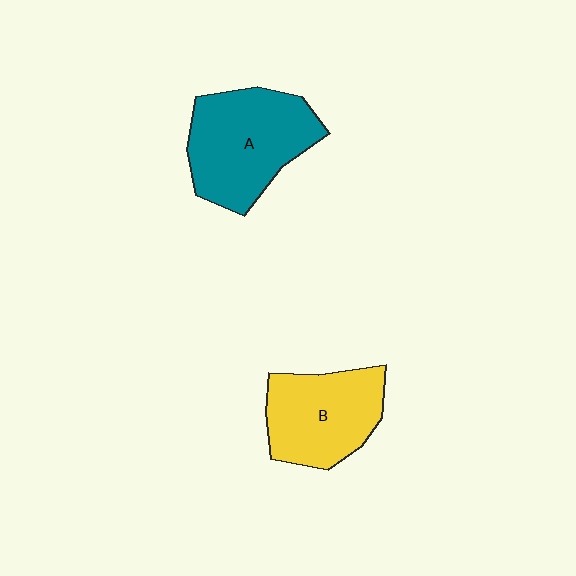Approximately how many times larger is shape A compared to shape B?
Approximately 1.2 times.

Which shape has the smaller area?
Shape B (yellow).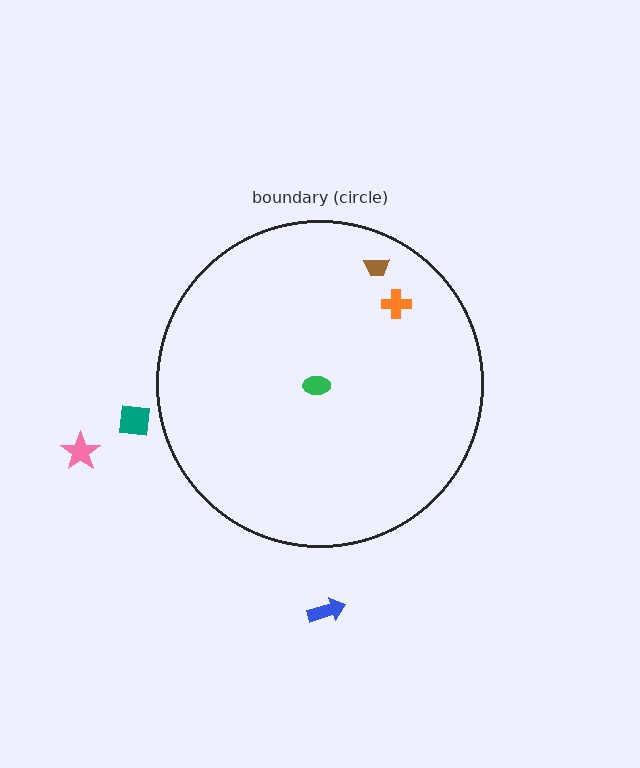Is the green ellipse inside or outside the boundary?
Inside.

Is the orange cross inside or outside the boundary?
Inside.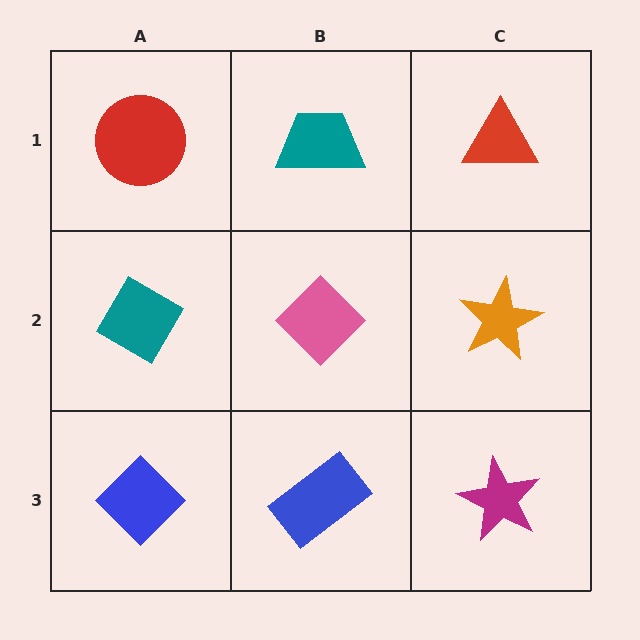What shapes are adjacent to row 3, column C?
An orange star (row 2, column C), a blue rectangle (row 3, column B).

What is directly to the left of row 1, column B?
A red circle.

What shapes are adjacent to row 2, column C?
A red triangle (row 1, column C), a magenta star (row 3, column C), a pink diamond (row 2, column B).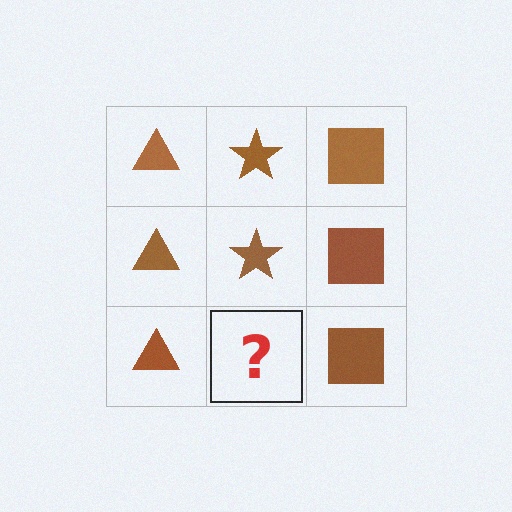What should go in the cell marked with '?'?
The missing cell should contain a brown star.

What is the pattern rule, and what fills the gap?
The rule is that each column has a consistent shape. The gap should be filled with a brown star.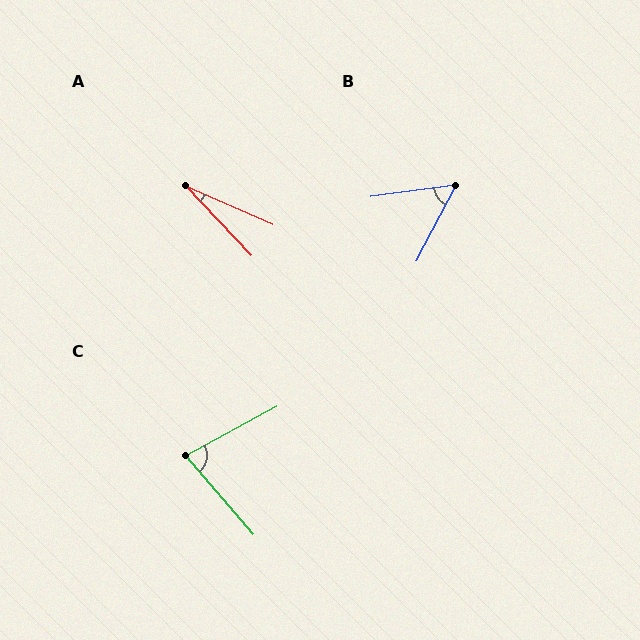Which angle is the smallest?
A, at approximately 23 degrees.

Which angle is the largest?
C, at approximately 78 degrees.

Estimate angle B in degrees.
Approximately 55 degrees.